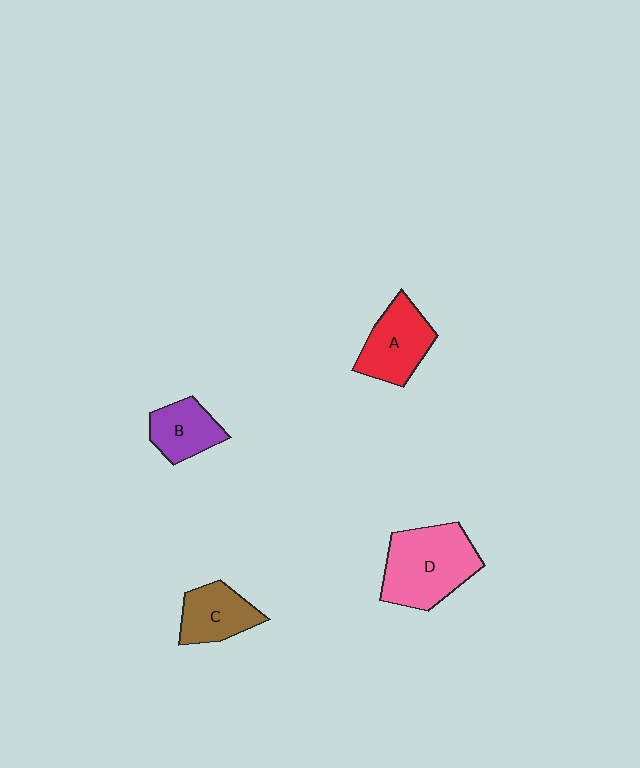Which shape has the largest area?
Shape D (pink).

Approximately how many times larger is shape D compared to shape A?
Approximately 1.4 times.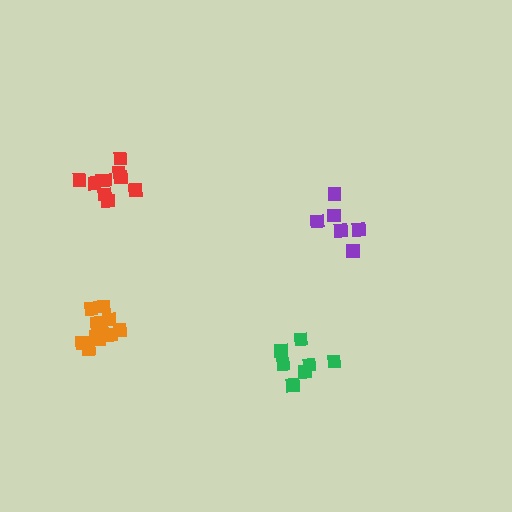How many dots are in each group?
Group 1: 6 dots, Group 2: 10 dots, Group 3: 7 dots, Group 4: 12 dots (35 total).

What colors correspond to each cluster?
The clusters are colored: purple, red, green, orange.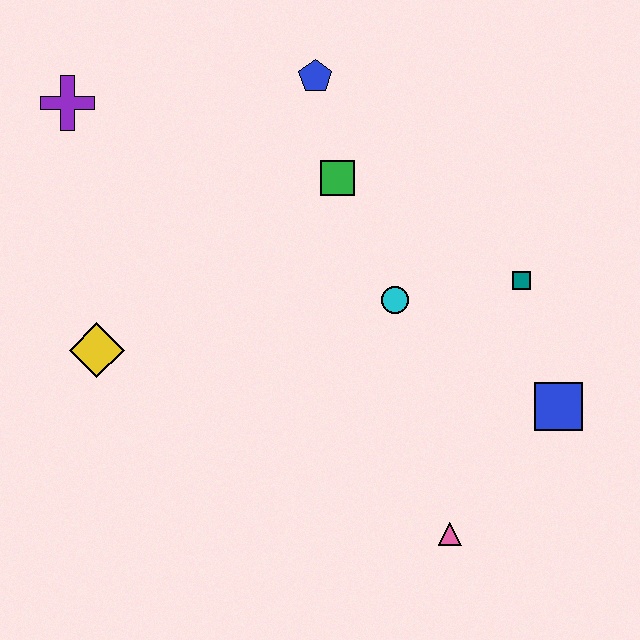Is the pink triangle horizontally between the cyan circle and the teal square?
Yes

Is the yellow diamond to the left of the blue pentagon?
Yes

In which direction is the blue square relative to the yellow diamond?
The blue square is to the right of the yellow diamond.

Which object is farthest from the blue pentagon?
The pink triangle is farthest from the blue pentagon.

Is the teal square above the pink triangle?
Yes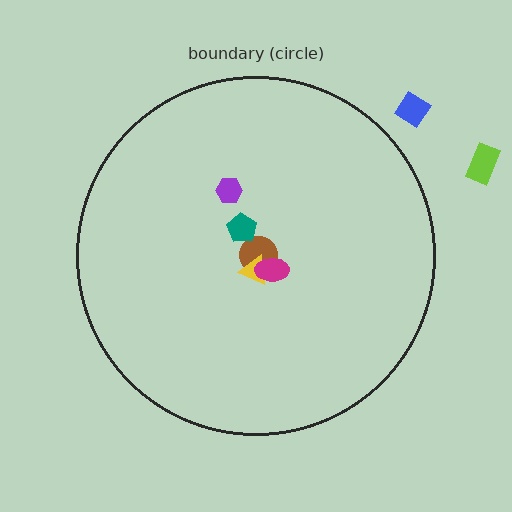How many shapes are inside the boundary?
5 inside, 2 outside.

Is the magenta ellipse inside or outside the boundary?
Inside.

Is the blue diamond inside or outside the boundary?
Outside.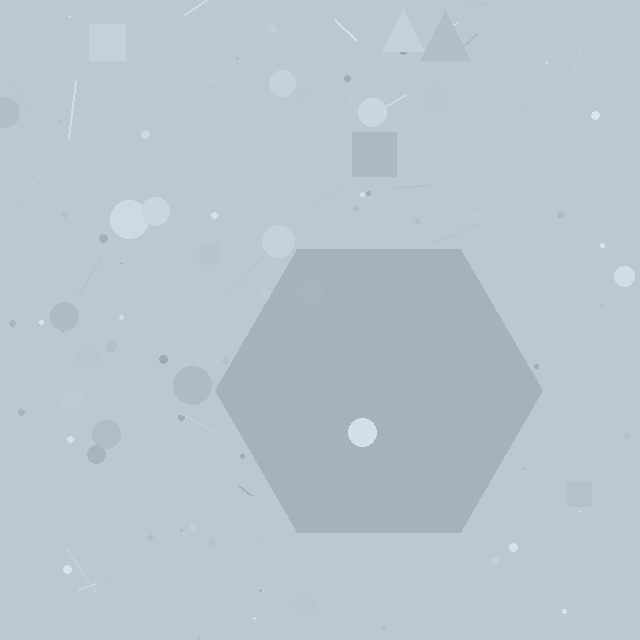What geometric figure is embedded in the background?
A hexagon is embedded in the background.